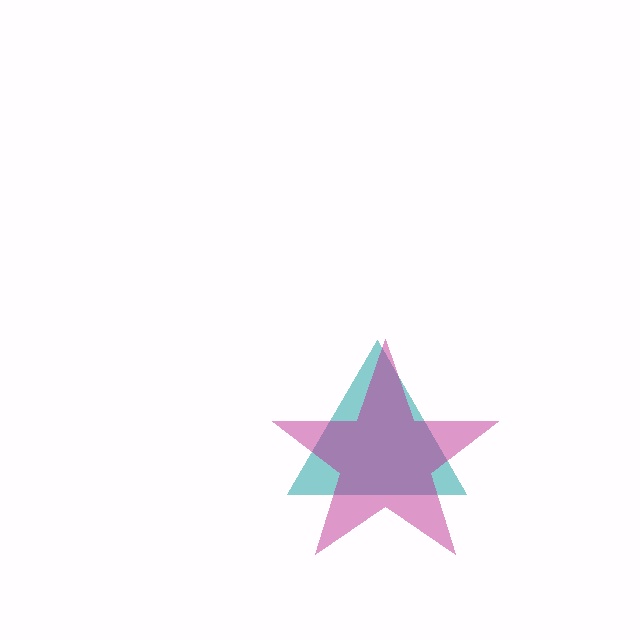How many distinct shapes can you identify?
There are 2 distinct shapes: a teal triangle, a magenta star.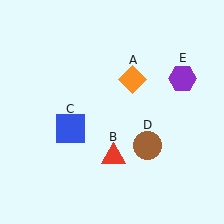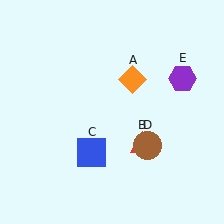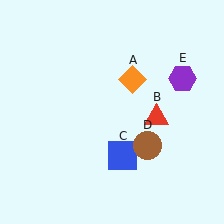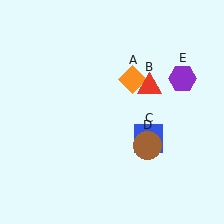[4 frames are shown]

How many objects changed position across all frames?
2 objects changed position: red triangle (object B), blue square (object C).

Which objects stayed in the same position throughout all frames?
Orange diamond (object A) and brown circle (object D) and purple hexagon (object E) remained stationary.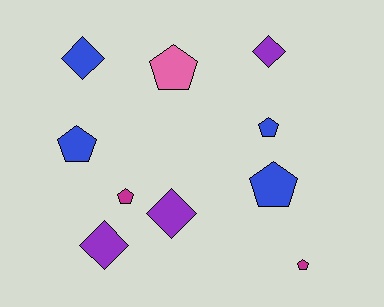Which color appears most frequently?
Blue, with 4 objects.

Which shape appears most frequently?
Pentagon, with 6 objects.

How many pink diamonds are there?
There are no pink diamonds.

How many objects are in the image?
There are 10 objects.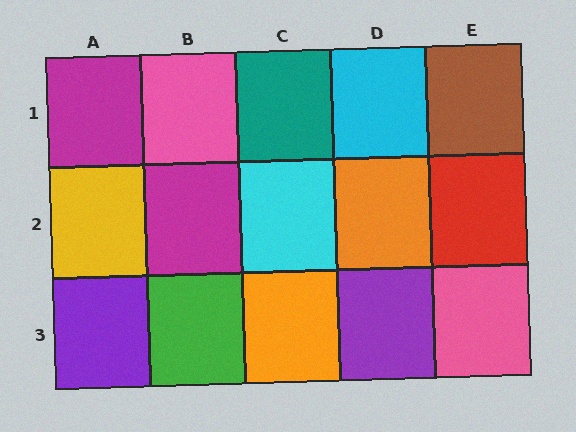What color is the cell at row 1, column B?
Pink.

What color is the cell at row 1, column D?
Cyan.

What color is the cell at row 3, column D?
Purple.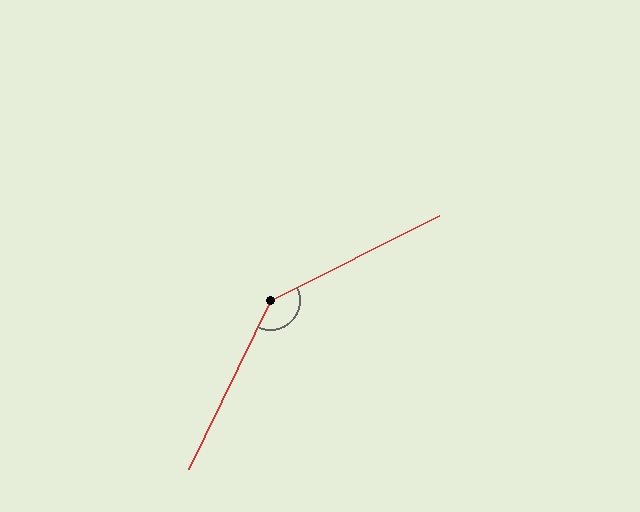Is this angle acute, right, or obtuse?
It is obtuse.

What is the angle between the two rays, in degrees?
Approximately 142 degrees.